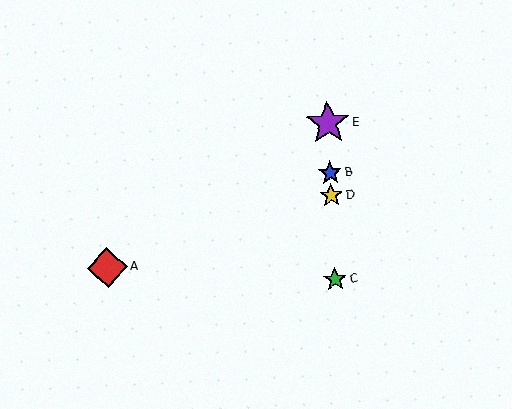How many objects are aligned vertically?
4 objects (B, C, D, E) are aligned vertically.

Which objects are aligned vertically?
Objects B, C, D, E are aligned vertically.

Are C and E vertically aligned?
Yes, both are at x≈335.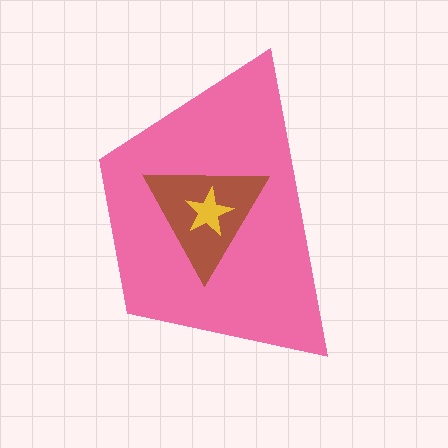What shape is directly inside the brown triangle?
The yellow star.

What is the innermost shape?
The yellow star.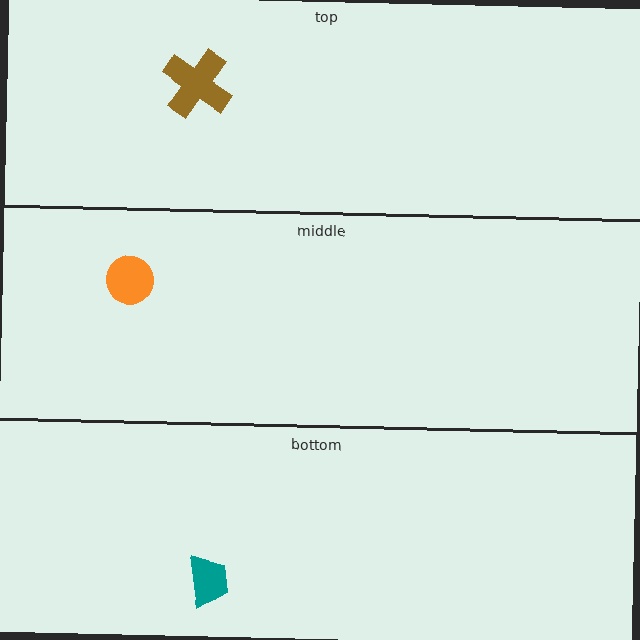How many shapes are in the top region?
1.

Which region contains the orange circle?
The middle region.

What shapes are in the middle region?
The orange circle.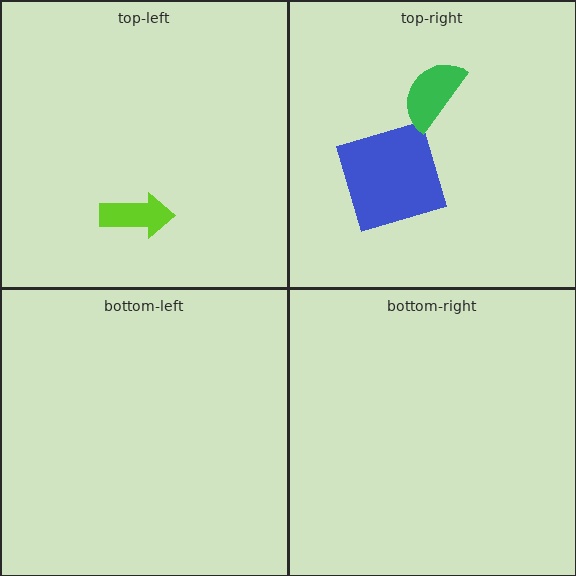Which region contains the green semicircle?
The top-right region.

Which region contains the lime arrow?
The top-left region.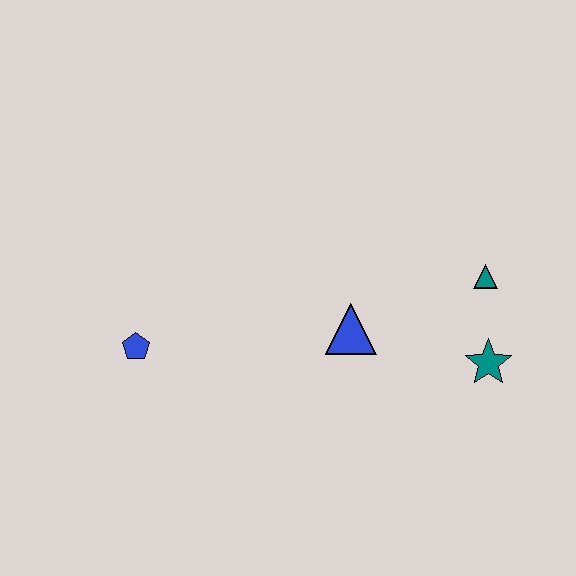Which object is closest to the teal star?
The teal triangle is closest to the teal star.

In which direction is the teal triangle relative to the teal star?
The teal triangle is above the teal star.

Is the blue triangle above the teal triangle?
No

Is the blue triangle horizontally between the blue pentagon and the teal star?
Yes